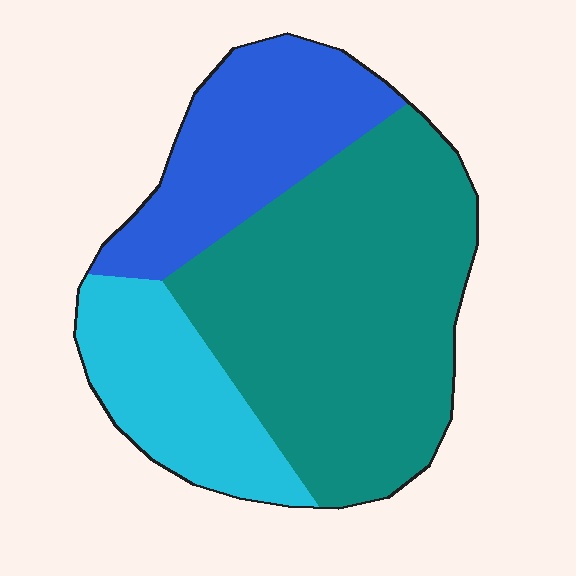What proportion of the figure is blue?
Blue takes up about one quarter (1/4) of the figure.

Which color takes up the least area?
Cyan, at roughly 20%.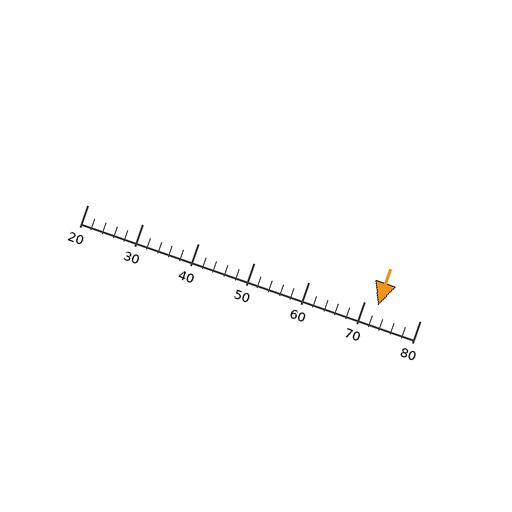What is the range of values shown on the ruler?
The ruler shows values from 20 to 80.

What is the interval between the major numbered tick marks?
The major tick marks are spaced 10 units apart.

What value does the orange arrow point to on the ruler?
The orange arrow points to approximately 72.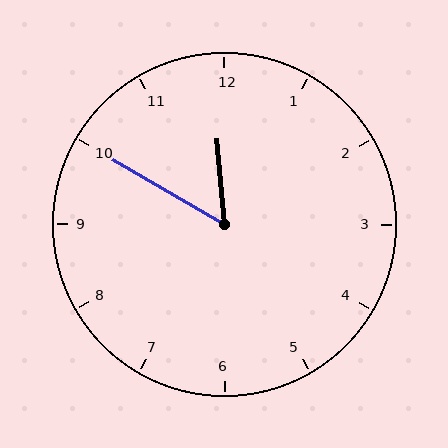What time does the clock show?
11:50.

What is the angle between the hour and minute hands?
Approximately 55 degrees.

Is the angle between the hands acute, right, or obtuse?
It is acute.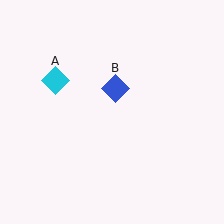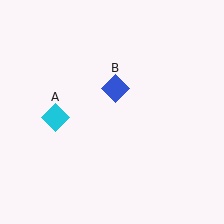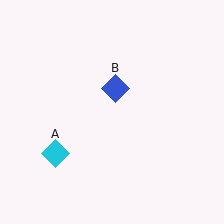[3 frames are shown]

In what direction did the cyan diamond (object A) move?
The cyan diamond (object A) moved down.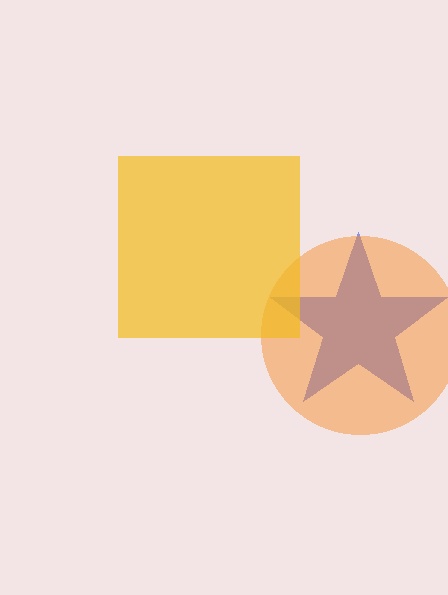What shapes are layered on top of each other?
The layered shapes are: a blue star, an orange circle, a yellow square.